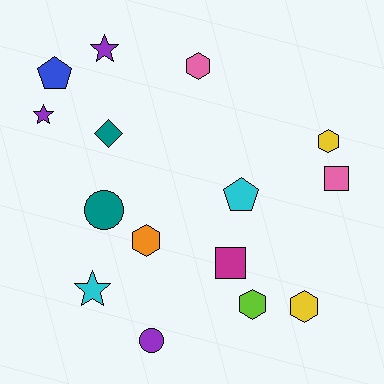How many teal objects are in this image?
There are 2 teal objects.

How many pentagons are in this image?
There are 2 pentagons.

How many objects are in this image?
There are 15 objects.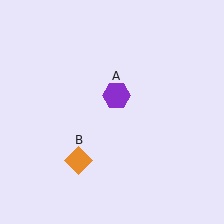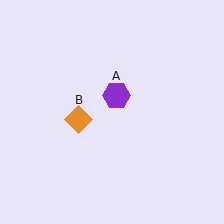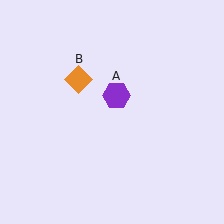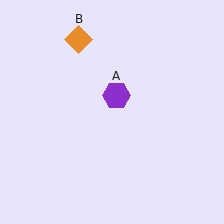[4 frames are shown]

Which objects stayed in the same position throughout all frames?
Purple hexagon (object A) remained stationary.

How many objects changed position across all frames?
1 object changed position: orange diamond (object B).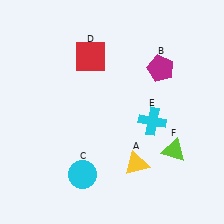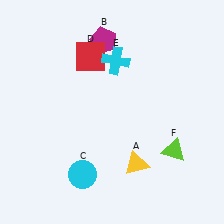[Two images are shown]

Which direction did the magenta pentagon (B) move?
The magenta pentagon (B) moved left.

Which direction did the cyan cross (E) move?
The cyan cross (E) moved up.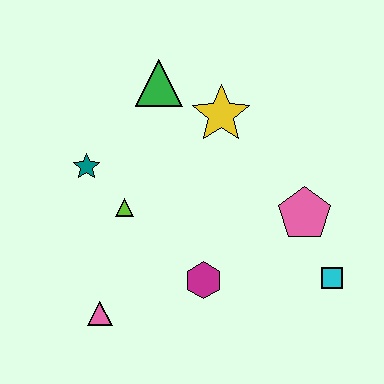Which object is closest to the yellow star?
The green triangle is closest to the yellow star.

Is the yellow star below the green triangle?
Yes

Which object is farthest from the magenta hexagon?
The green triangle is farthest from the magenta hexagon.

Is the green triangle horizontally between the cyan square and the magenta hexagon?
No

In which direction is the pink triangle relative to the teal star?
The pink triangle is below the teal star.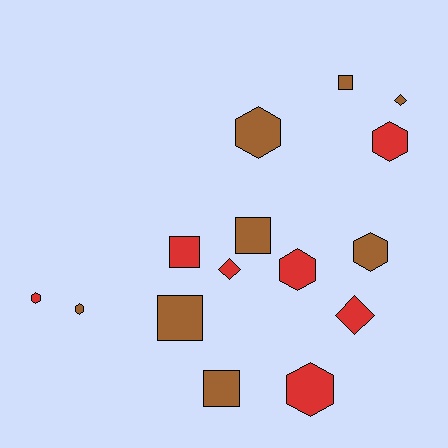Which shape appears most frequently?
Hexagon, with 7 objects.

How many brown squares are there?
There are 4 brown squares.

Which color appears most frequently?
Brown, with 8 objects.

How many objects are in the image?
There are 15 objects.